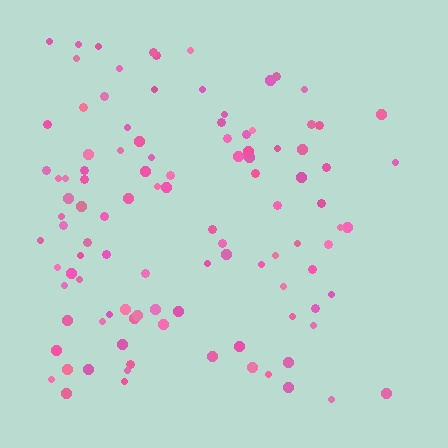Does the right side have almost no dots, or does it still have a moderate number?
Still a moderate number, just noticeably fewer than the left.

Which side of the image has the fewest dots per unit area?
The right.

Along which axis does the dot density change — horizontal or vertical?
Horizontal.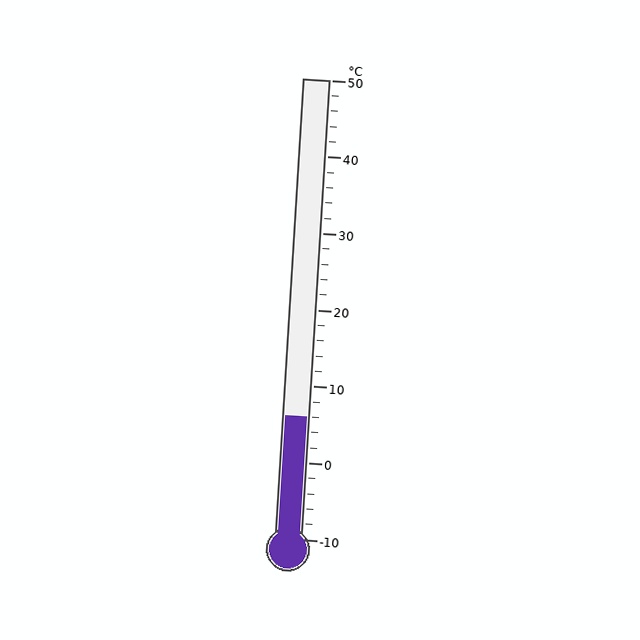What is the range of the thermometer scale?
The thermometer scale ranges from -10°C to 50°C.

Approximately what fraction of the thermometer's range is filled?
The thermometer is filled to approximately 25% of its range.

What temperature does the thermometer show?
The thermometer shows approximately 6°C.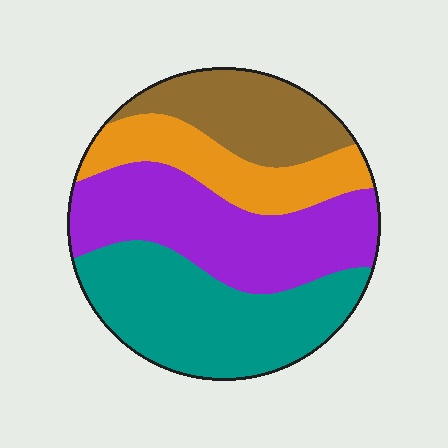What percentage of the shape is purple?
Purple covers 32% of the shape.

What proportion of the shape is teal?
Teal covers about 35% of the shape.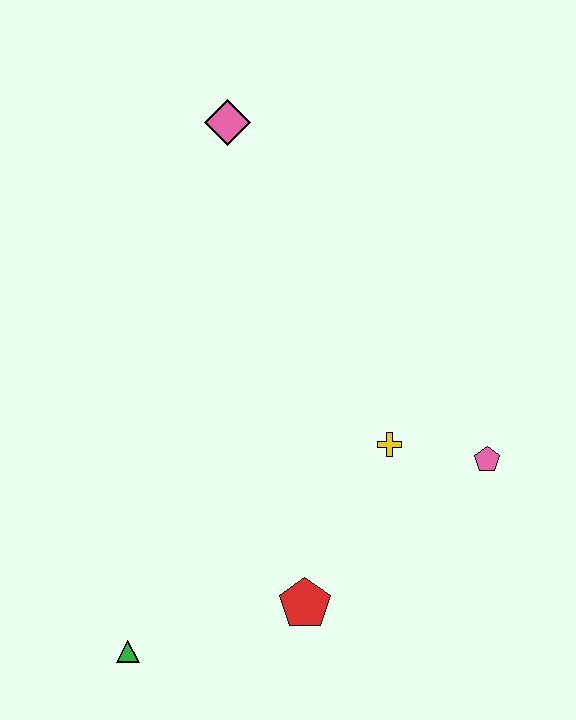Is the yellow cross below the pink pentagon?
No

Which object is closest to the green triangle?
The red pentagon is closest to the green triangle.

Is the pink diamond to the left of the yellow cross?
Yes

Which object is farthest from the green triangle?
The pink diamond is farthest from the green triangle.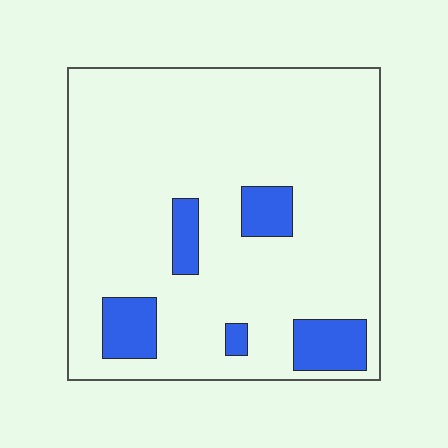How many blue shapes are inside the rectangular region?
5.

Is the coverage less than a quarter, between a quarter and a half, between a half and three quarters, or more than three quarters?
Less than a quarter.